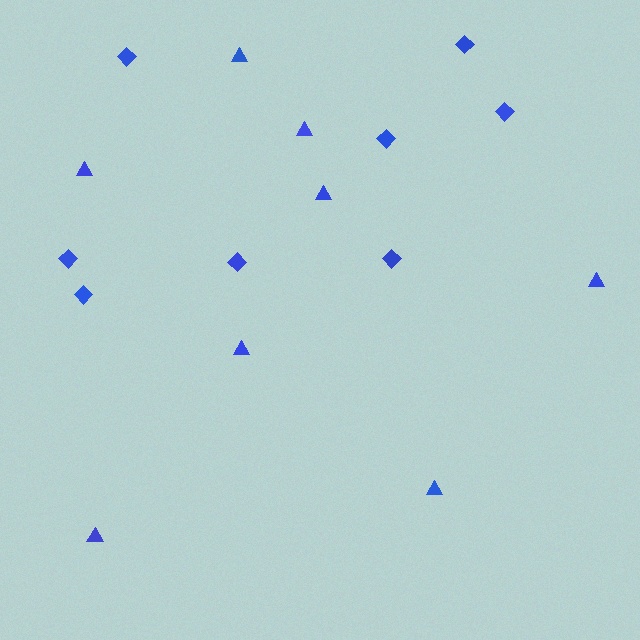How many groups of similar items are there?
There are 2 groups: one group of diamonds (8) and one group of triangles (8).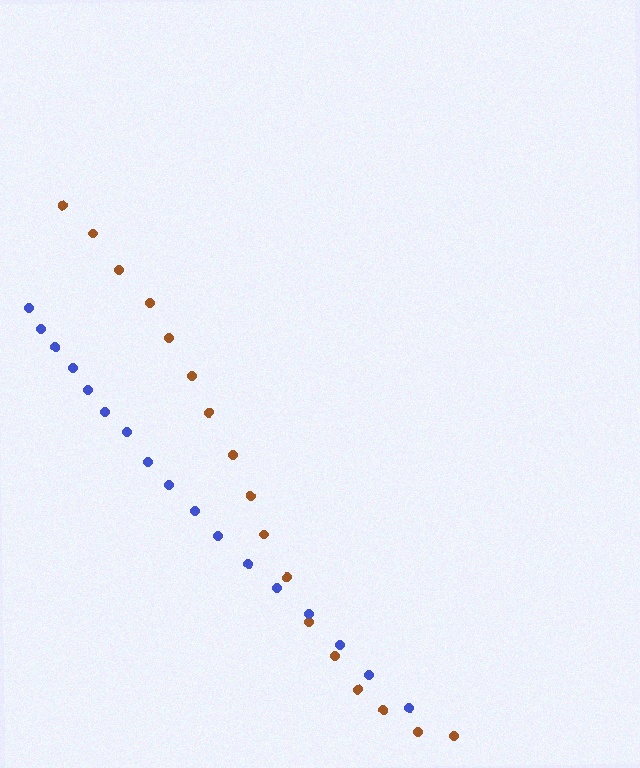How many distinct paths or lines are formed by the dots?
There are 2 distinct paths.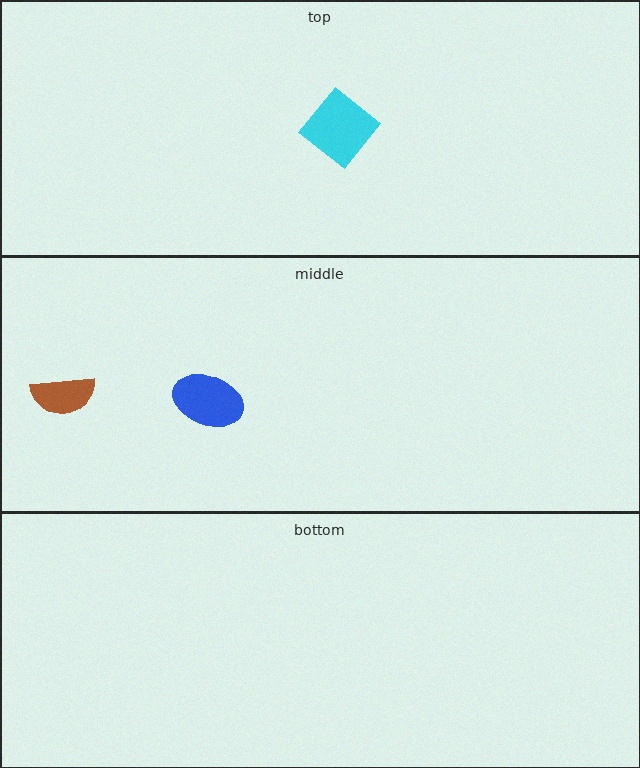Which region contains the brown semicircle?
The middle region.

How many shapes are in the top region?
1.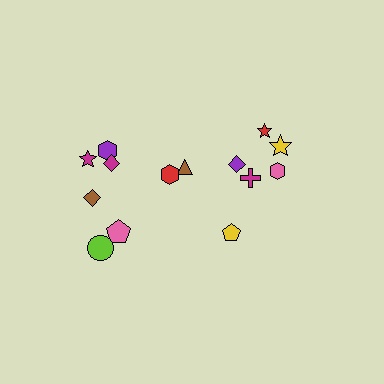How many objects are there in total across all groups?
There are 14 objects.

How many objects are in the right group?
There are 6 objects.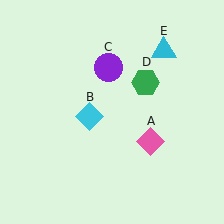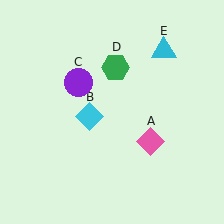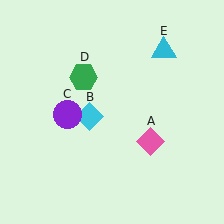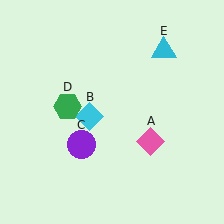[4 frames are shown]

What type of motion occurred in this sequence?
The purple circle (object C), green hexagon (object D) rotated counterclockwise around the center of the scene.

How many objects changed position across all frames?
2 objects changed position: purple circle (object C), green hexagon (object D).